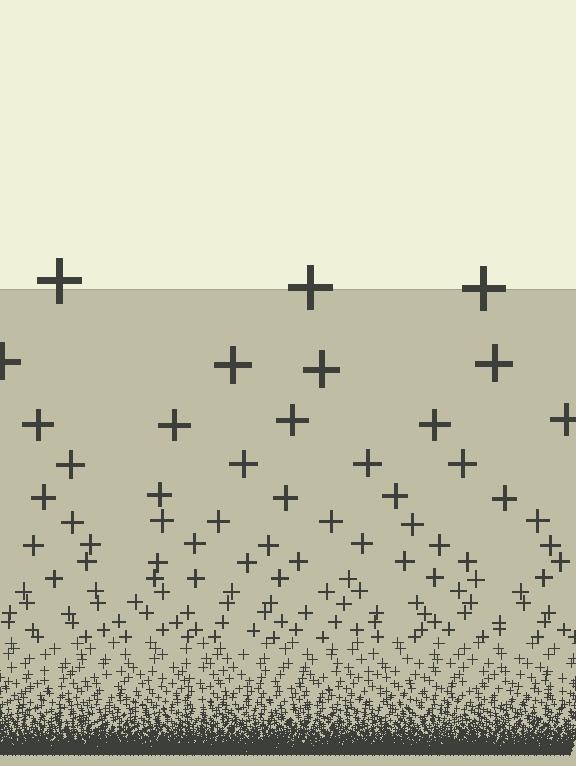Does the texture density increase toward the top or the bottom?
Density increases toward the bottom.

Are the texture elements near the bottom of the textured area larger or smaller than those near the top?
Smaller. The gradient is inverted — elements near the bottom are smaller and denser.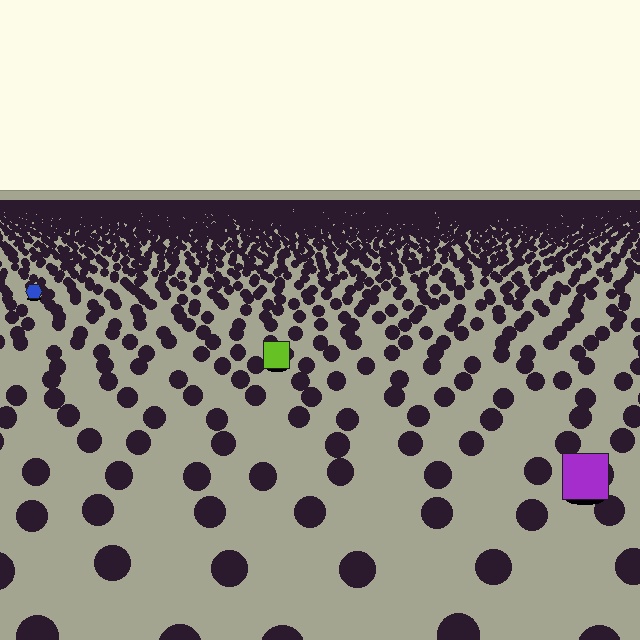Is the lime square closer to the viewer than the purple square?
No. The purple square is closer — you can tell from the texture gradient: the ground texture is coarser near it.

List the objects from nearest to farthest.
From nearest to farthest: the purple square, the lime square, the blue hexagon.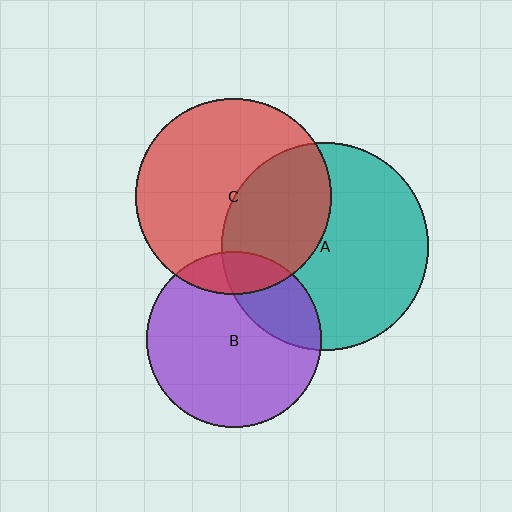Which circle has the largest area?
Circle A (teal).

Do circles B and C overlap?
Yes.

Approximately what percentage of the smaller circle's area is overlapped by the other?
Approximately 15%.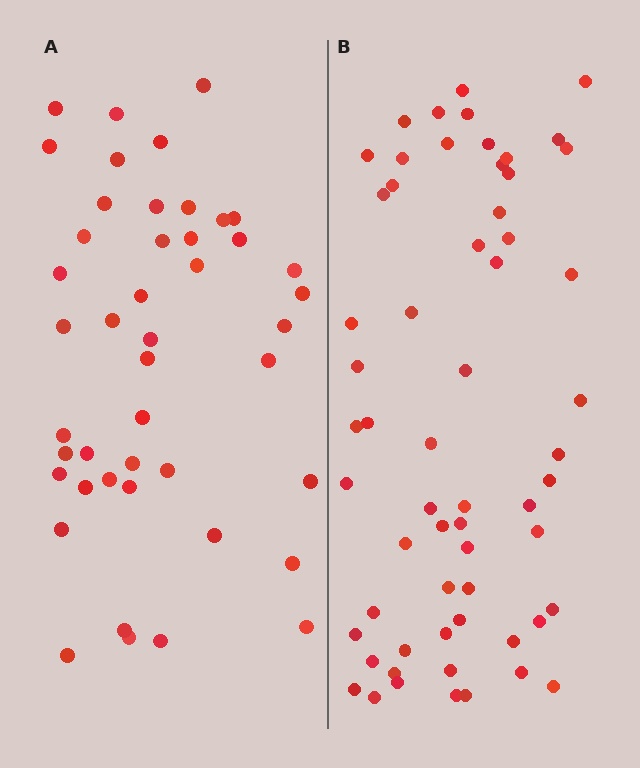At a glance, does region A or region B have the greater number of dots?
Region B (the right region) has more dots.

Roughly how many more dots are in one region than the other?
Region B has approximately 15 more dots than region A.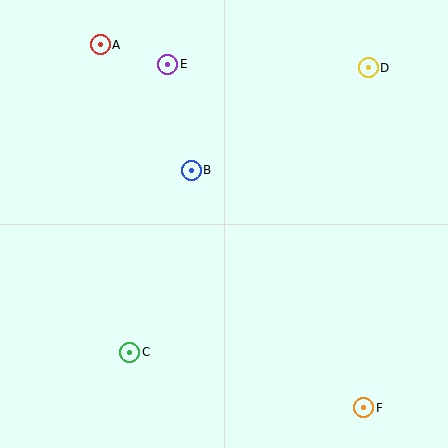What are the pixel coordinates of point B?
Point B is at (191, 170).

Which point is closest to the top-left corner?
Point A is closest to the top-left corner.